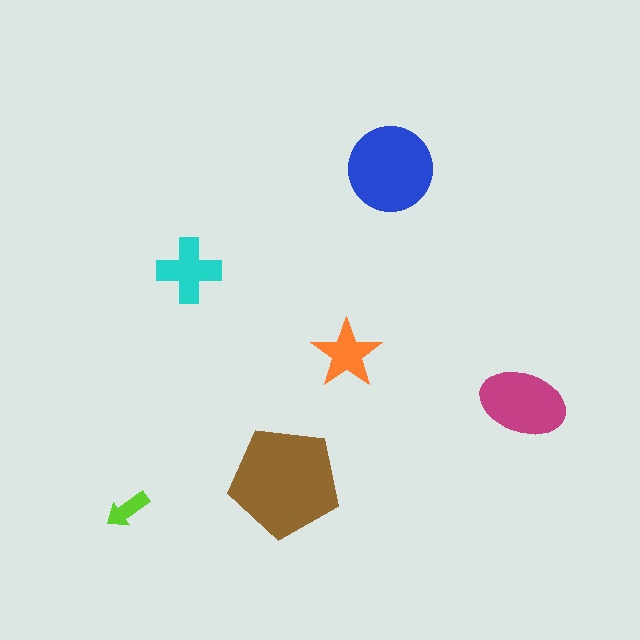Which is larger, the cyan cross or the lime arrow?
The cyan cross.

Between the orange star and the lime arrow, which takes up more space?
The orange star.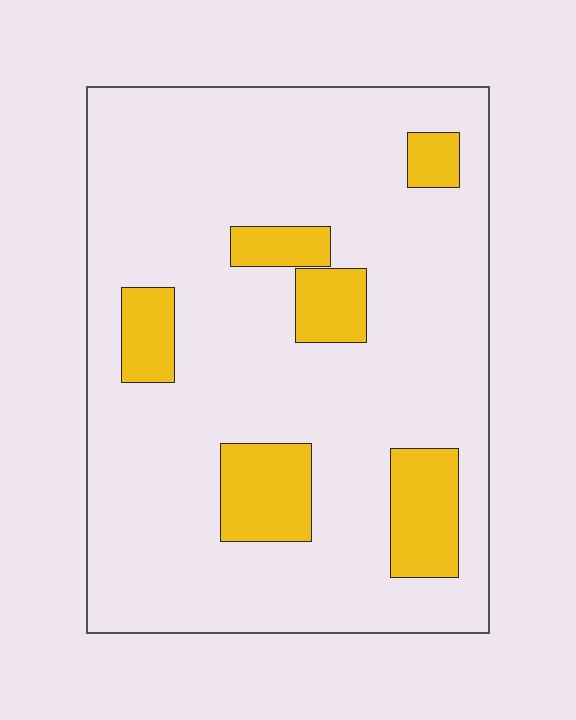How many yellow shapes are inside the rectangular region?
6.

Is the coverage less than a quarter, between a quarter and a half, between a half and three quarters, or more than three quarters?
Less than a quarter.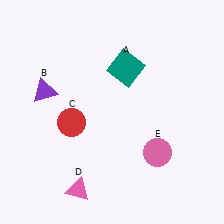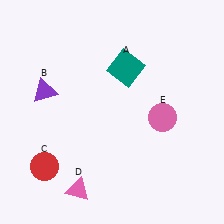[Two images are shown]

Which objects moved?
The objects that moved are: the red circle (C), the pink circle (E).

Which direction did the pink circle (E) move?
The pink circle (E) moved up.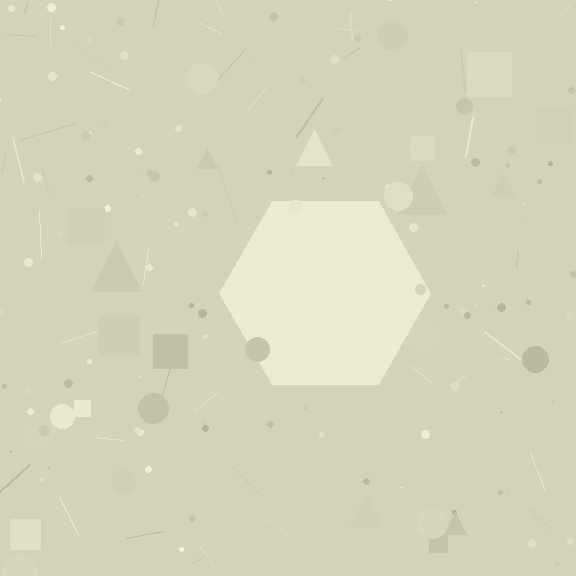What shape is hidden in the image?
A hexagon is hidden in the image.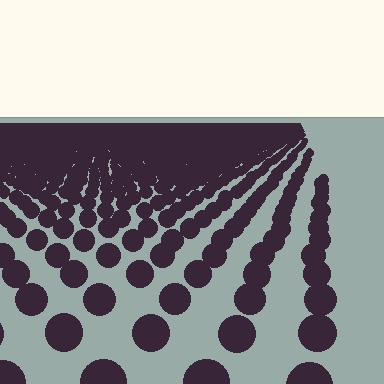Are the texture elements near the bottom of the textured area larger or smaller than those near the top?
Larger. Near the bottom, elements are closer to the viewer and appear at a bigger on-screen size.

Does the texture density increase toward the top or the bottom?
Density increases toward the top.